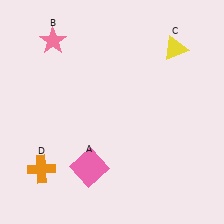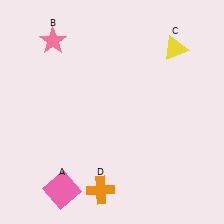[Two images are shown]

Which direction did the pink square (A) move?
The pink square (A) moved left.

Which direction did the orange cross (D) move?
The orange cross (D) moved right.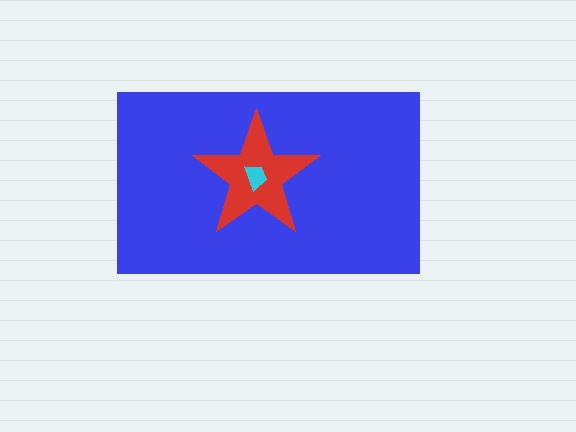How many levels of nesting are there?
3.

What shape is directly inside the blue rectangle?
The red star.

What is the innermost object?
The cyan trapezoid.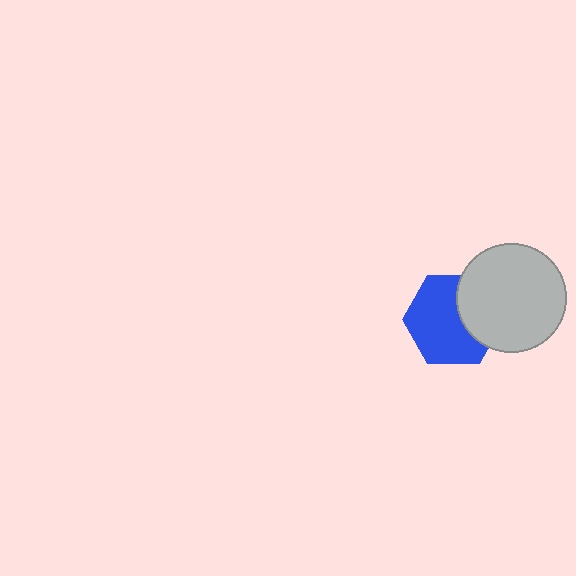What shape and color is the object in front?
The object in front is a light gray circle.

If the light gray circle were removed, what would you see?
You would see the complete blue hexagon.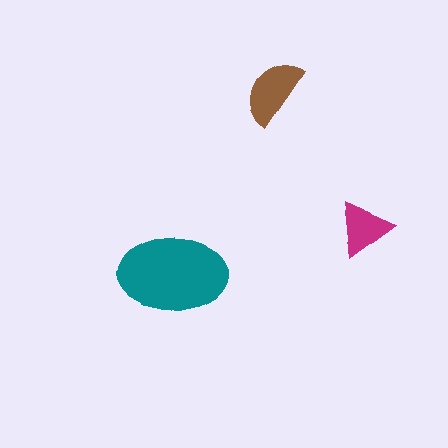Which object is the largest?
The teal ellipse.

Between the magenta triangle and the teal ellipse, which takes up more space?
The teal ellipse.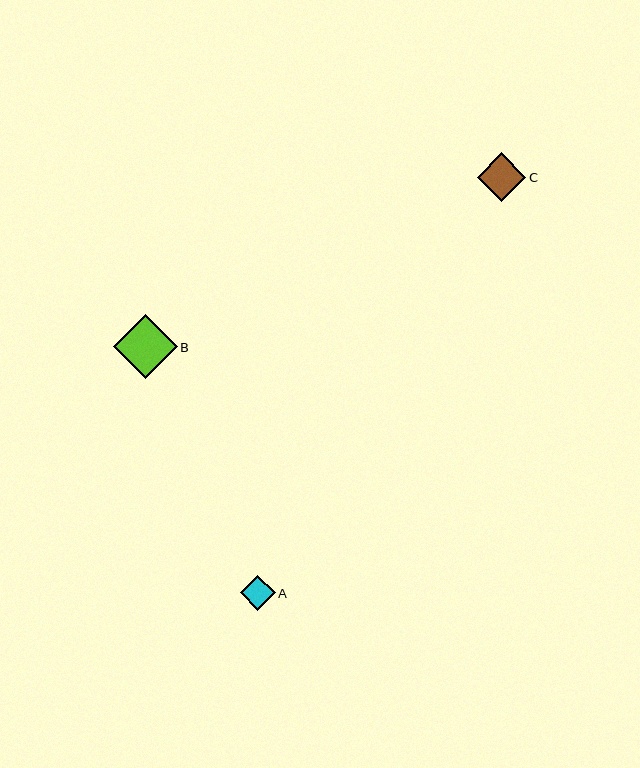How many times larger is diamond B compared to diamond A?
Diamond B is approximately 1.8 times the size of diamond A.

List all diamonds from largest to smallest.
From largest to smallest: B, C, A.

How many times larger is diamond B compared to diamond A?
Diamond B is approximately 1.8 times the size of diamond A.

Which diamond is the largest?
Diamond B is the largest with a size of approximately 64 pixels.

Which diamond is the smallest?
Diamond A is the smallest with a size of approximately 35 pixels.